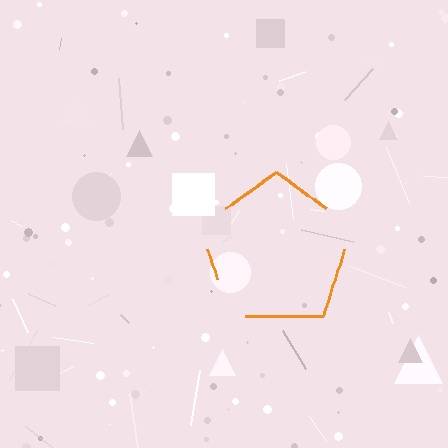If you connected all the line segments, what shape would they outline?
They would outline a pentagon.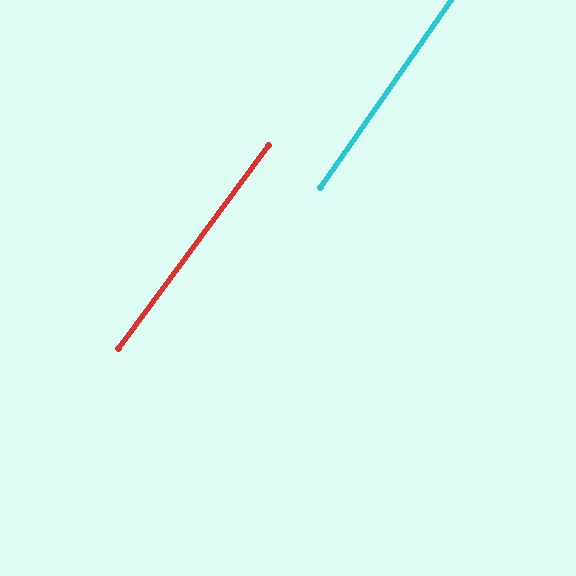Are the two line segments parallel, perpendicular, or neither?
Parallel — their directions differ by only 1.5°.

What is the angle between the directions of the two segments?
Approximately 2 degrees.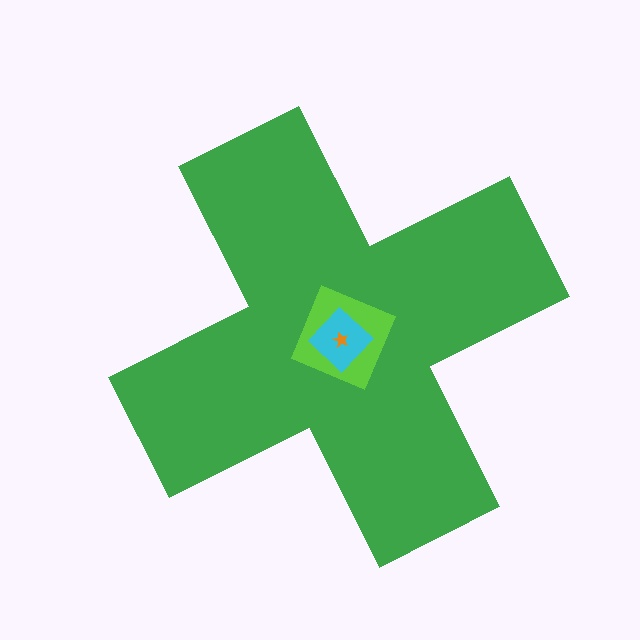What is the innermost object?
The orange star.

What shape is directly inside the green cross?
The lime square.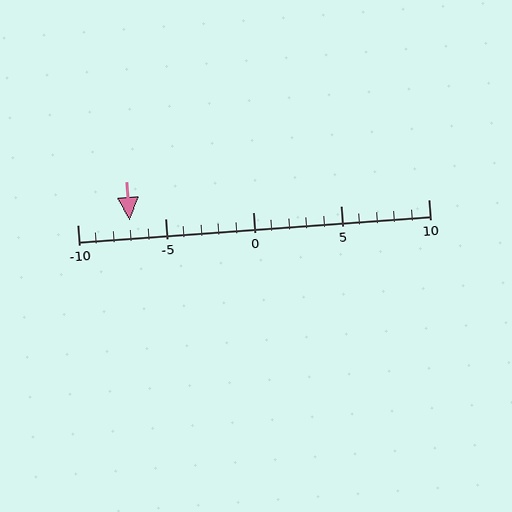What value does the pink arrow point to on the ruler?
The pink arrow points to approximately -7.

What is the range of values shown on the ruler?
The ruler shows values from -10 to 10.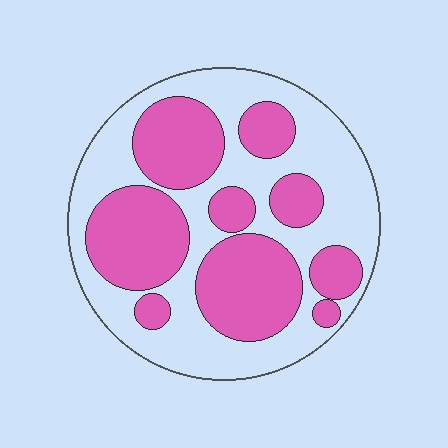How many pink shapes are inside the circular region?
9.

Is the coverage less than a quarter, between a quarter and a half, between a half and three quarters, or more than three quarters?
Between a quarter and a half.